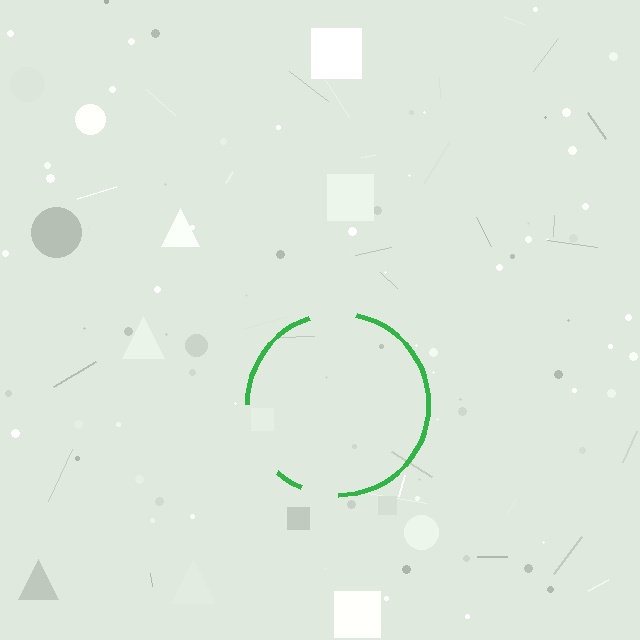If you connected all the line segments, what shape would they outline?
They would outline a circle.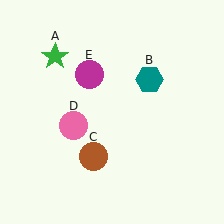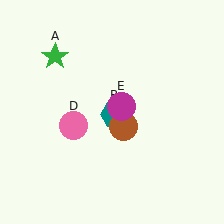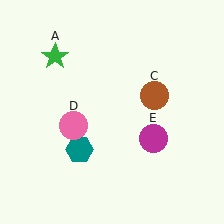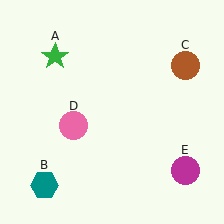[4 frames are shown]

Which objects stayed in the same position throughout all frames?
Green star (object A) and pink circle (object D) remained stationary.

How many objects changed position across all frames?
3 objects changed position: teal hexagon (object B), brown circle (object C), magenta circle (object E).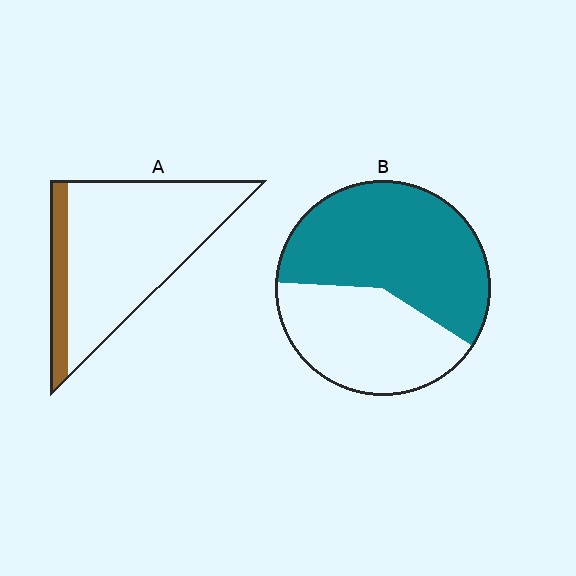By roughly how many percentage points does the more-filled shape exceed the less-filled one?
By roughly 40 percentage points (B over A).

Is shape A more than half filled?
No.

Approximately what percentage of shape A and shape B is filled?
A is approximately 15% and B is approximately 60%.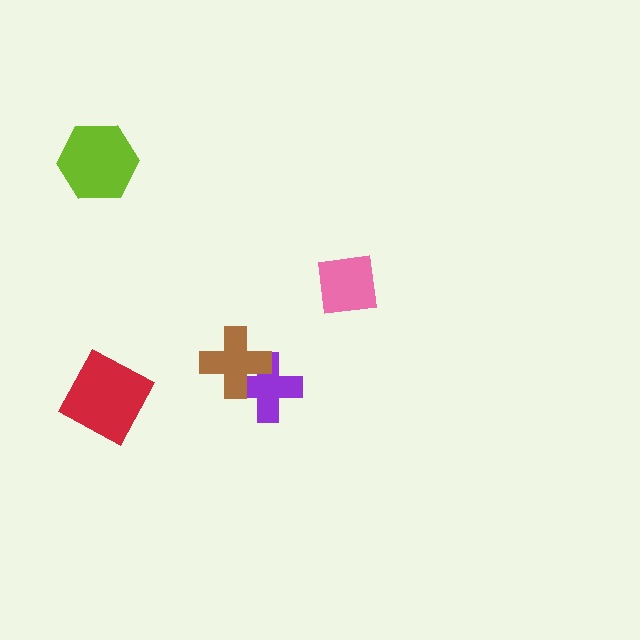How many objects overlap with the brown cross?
1 object overlaps with the brown cross.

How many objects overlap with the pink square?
0 objects overlap with the pink square.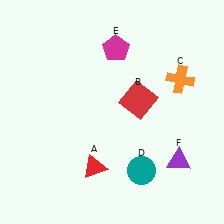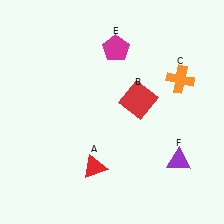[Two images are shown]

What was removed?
The teal circle (D) was removed in Image 2.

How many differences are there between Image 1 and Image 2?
There is 1 difference between the two images.